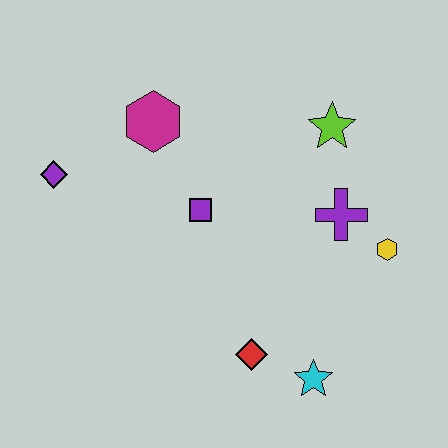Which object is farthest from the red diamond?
The purple diamond is farthest from the red diamond.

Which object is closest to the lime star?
The purple cross is closest to the lime star.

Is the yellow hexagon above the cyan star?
Yes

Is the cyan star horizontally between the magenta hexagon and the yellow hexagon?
Yes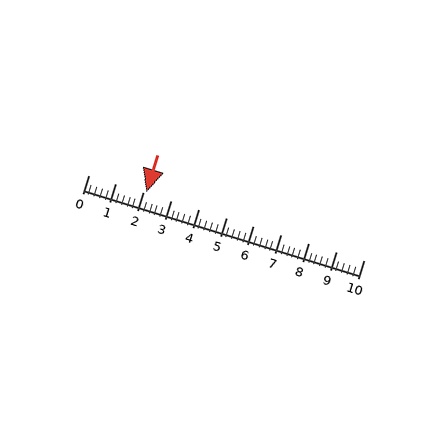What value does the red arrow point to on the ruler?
The red arrow points to approximately 2.1.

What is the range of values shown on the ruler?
The ruler shows values from 0 to 10.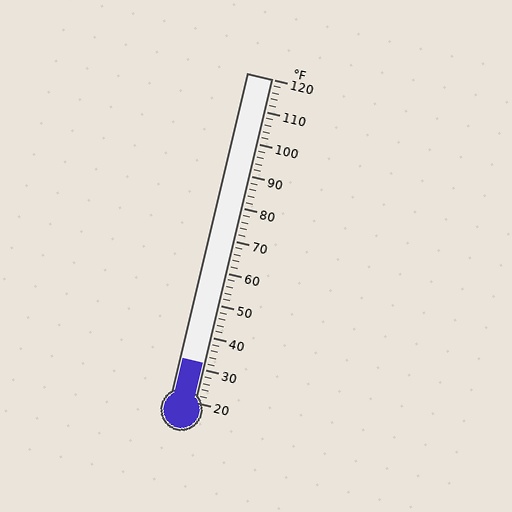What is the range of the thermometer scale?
The thermometer scale ranges from 20°F to 120°F.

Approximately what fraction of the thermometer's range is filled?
The thermometer is filled to approximately 10% of its range.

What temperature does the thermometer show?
The thermometer shows approximately 32°F.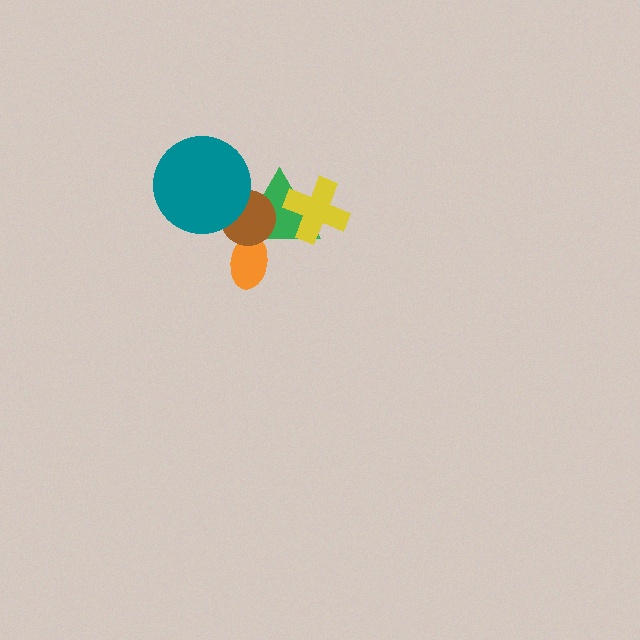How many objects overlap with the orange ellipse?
2 objects overlap with the orange ellipse.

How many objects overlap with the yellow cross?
1 object overlaps with the yellow cross.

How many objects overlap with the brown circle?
3 objects overlap with the brown circle.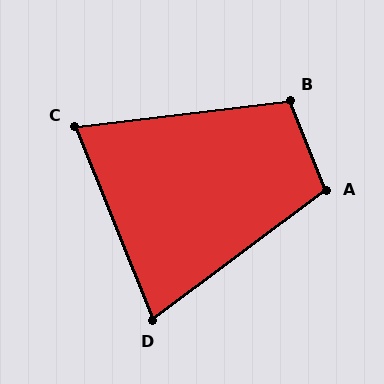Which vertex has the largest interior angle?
A, at approximately 105 degrees.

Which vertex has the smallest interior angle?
C, at approximately 75 degrees.